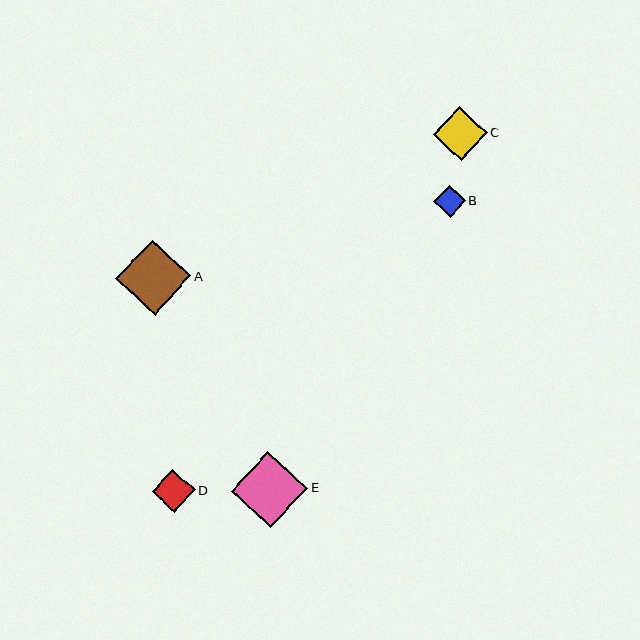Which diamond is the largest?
Diamond E is the largest with a size of approximately 76 pixels.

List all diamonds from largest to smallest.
From largest to smallest: E, A, C, D, B.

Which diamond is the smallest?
Diamond B is the smallest with a size of approximately 32 pixels.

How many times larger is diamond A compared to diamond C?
Diamond A is approximately 1.4 times the size of diamond C.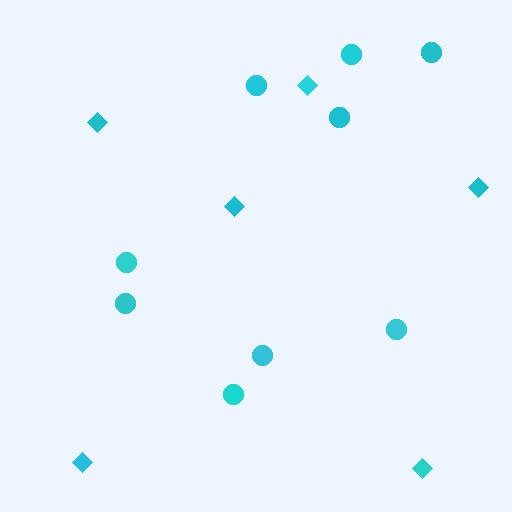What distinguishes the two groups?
There are 2 groups: one group of circles (9) and one group of diamonds (6).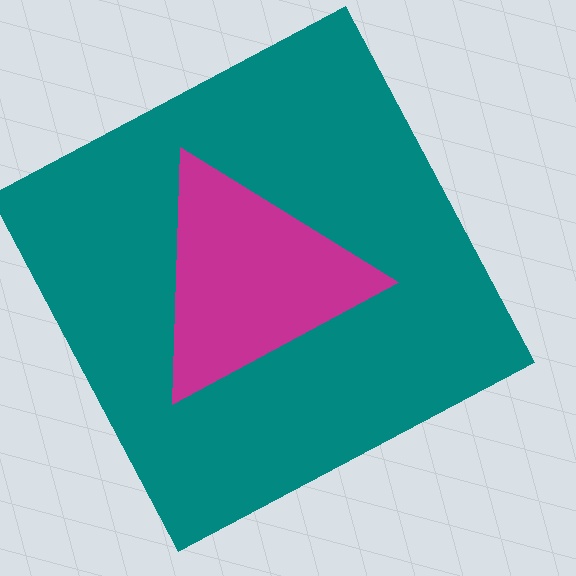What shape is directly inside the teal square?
The magenta triangle.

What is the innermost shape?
The magenta triangle.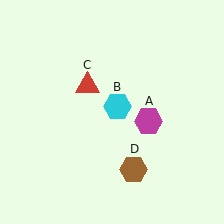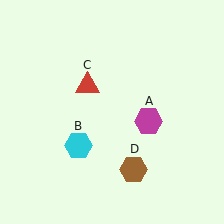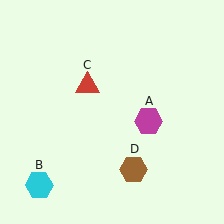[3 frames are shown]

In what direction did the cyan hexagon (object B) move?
The cyan hexagon (object B) moved down and to the left.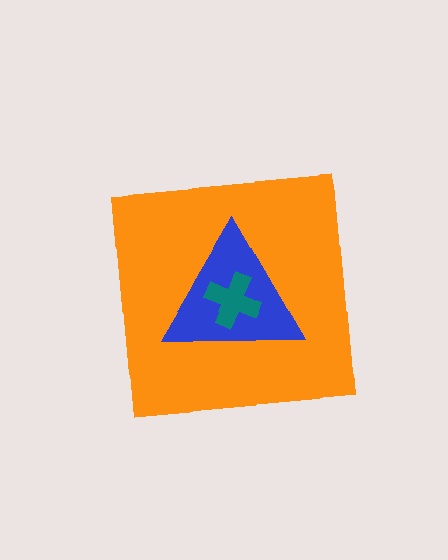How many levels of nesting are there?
3.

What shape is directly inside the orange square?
The blue triangle.